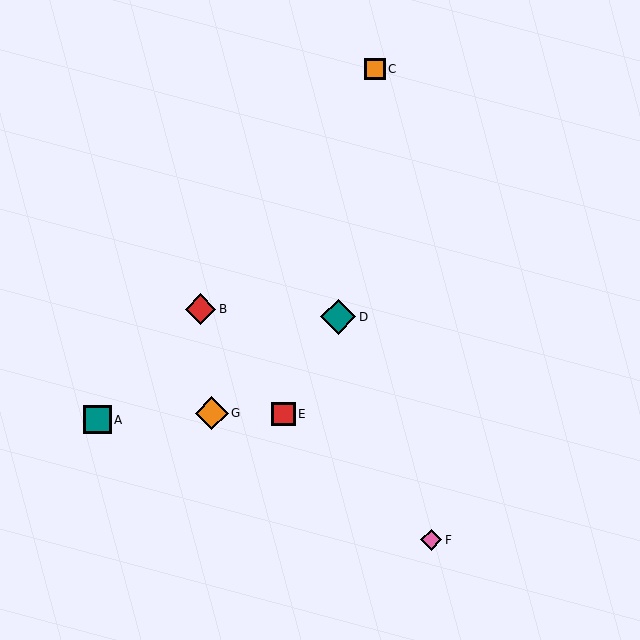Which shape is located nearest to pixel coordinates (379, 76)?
The orange square (labeled C) at (375, 69) is nearest to that location.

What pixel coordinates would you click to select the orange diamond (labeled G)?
Click at (212, 413) to select the orange diamond G.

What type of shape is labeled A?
Shape A is a teal square.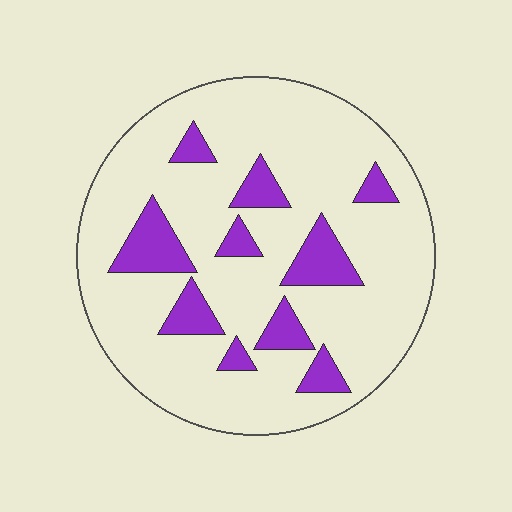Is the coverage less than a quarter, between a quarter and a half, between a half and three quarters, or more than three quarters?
Less than a quarter.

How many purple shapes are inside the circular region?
10.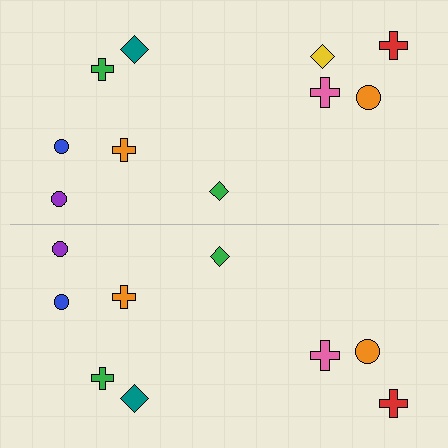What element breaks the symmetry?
A yellow diamond is missing from the bottom side.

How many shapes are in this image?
There are 19 shapes in this image.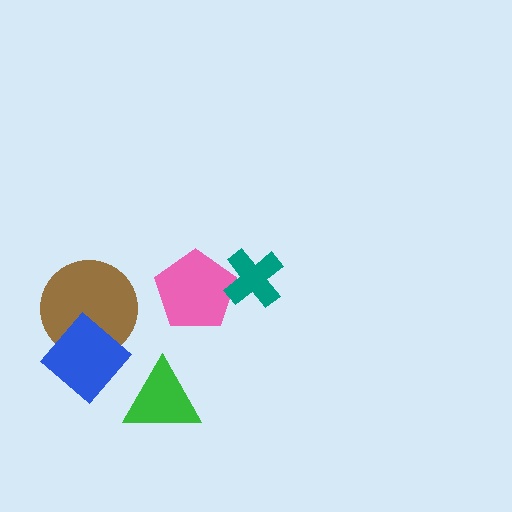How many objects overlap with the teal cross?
1 object overlaps with the teal cross.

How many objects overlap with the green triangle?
0 objects overlap with the green triangle.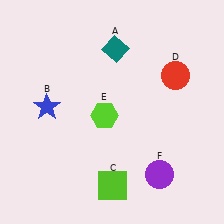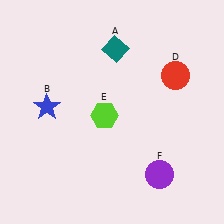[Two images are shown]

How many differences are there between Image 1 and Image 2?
There is 1 difference between the two images.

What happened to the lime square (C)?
The lime square (C) was removed in Image 2. It was in the bottom-right area of Image 1.